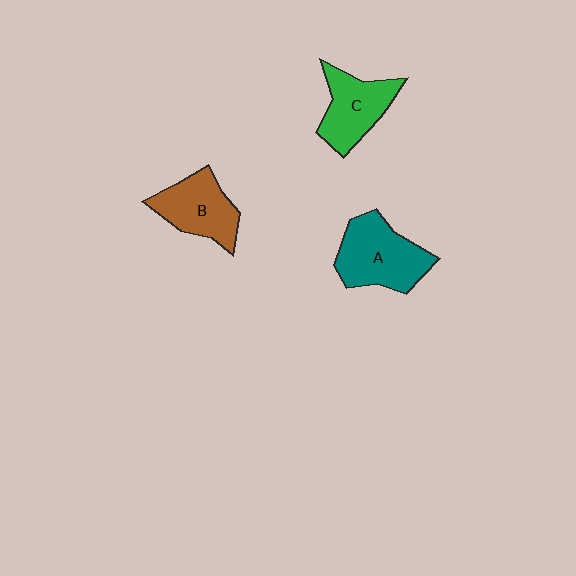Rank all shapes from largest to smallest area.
From largest to smallest: A (teal), C (green), B (brown).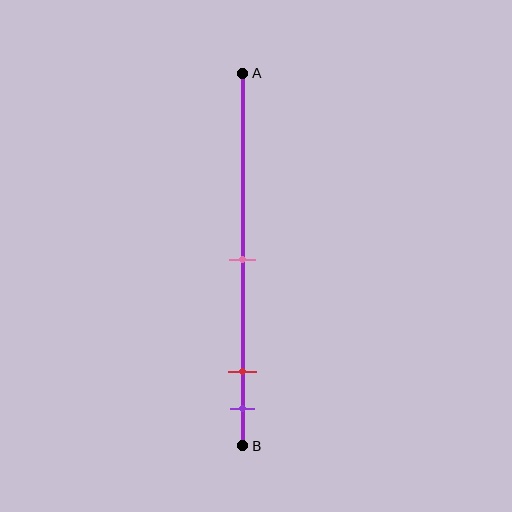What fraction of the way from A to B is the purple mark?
The purple mark is approximately 90% (0.9) of the way from A to B.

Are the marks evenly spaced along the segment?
No, the marks are not evenly spaced.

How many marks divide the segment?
There are 3 marks dividing the segment.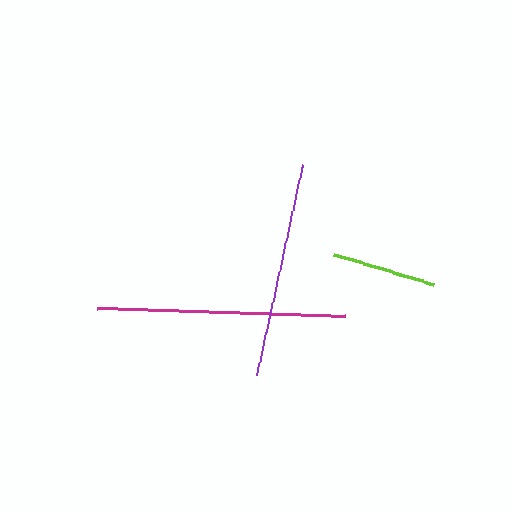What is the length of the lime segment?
The lime segment is approximately 104 pixels long.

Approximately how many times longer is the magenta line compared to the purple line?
The magenta line is approximately 1.2 times the length of the purple line.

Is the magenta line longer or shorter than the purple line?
The magenta line is longer than the purple line.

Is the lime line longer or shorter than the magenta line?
The magenta line is longer than the lime line.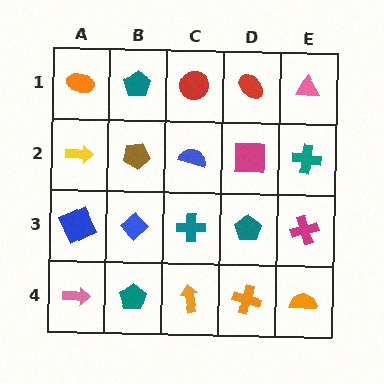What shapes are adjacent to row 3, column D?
A magenta square (row 2, column D), an orange cross (row 4, column D), a teal cross (row 3, column C), a magenta cross (row 3, column E).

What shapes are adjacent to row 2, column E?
A pink triangle (row 1, column E), a magenta cross (row 3, column E), a magenta square (row 2, column D).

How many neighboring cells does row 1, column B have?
3.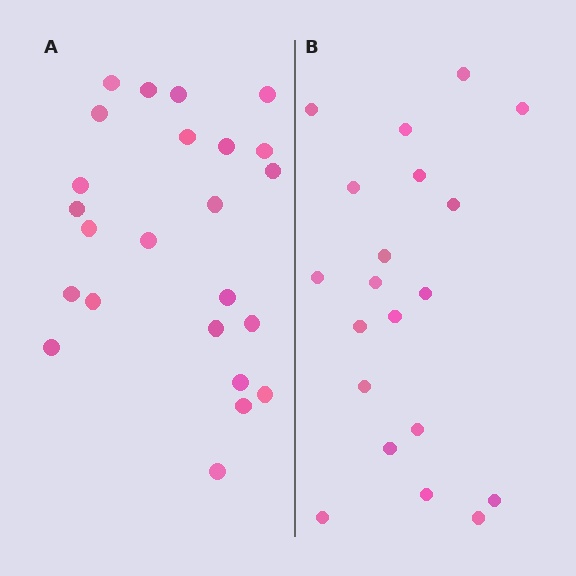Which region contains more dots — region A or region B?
Region A (the left region) has more dots.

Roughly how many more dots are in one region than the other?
Region A has about 4 more dots than region B.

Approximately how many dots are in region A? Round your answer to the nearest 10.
About 20 dots. (The exact count is 24, which rounds to 20.)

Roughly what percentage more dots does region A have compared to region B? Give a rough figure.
About 20% more.